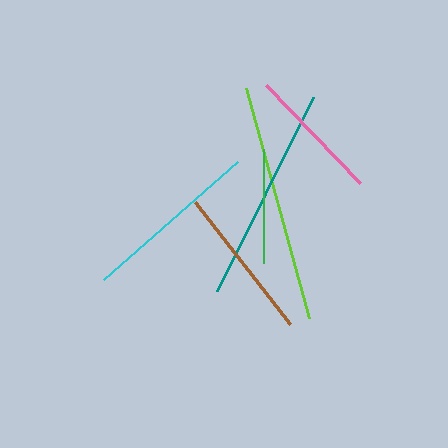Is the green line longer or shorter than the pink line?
The pink line is longer than the green line.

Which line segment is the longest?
The lime line is the longest at approximately 238 pixels.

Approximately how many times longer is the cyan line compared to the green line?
The cyan line is approximately 1.6 times the length of the green line.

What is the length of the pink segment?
The pink segment is approximately 136 pixels long.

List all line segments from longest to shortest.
From longest to shortest: lime, teal, cyan, brown, pink, green.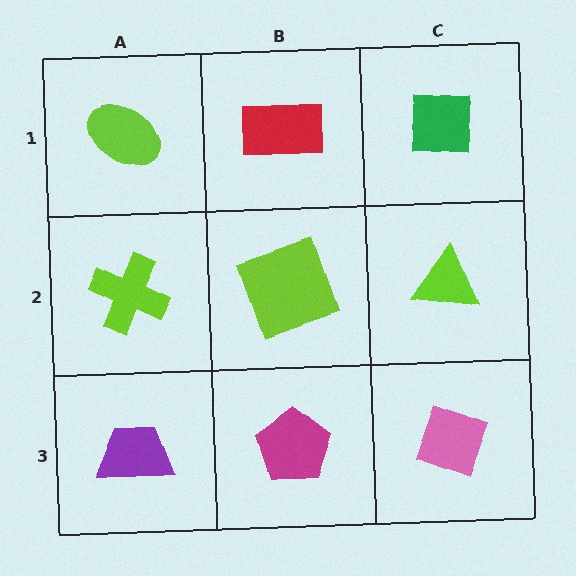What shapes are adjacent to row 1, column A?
A lime cross (row 2, column A), a red rectangle (row 1, column B).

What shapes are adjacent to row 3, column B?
A lime square (row 2, column B), a purple trapezoid (row 3, column A), a pink diamond (row 3, column C).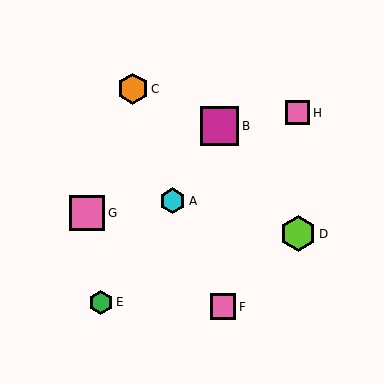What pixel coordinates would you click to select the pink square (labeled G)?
Click at (87, 213) to select the pink square G.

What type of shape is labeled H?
Shape H is a pink square.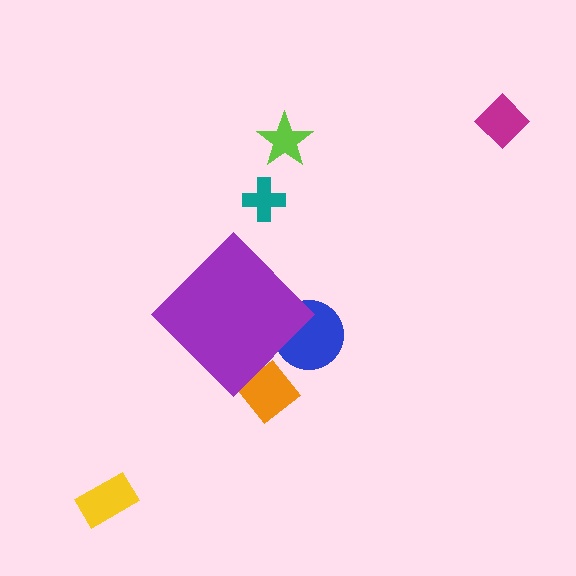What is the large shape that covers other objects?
A purple diamond.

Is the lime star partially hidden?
No, the lime star is fully visible.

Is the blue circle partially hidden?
Yes, the blue circle is partially hidden behind the purple diamond.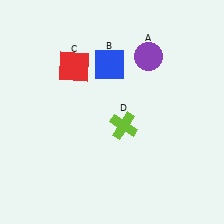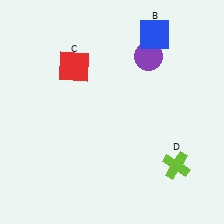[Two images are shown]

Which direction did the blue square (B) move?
The blue square (B) moved right.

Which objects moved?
The objects that moved are: the blue square (B), the lime cross (D).